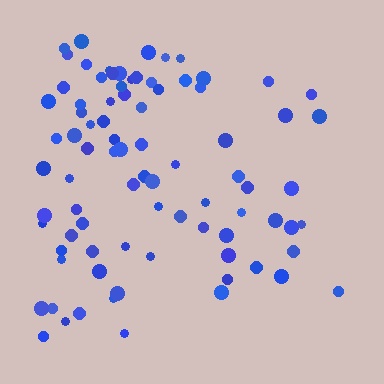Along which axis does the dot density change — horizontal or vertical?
Horizontal.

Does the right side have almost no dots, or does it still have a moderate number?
Still a moderate number, just noticeably fewer than the left.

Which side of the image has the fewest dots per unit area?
The right.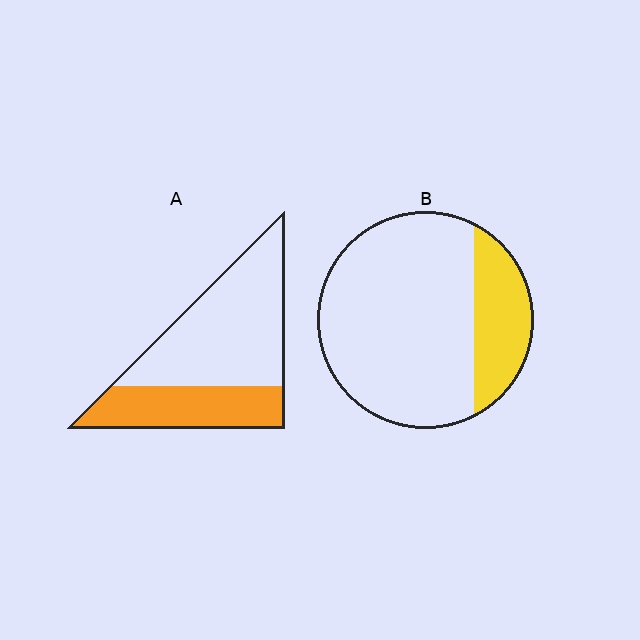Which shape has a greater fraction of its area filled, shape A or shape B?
Shape A.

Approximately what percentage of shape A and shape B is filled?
A is approximately 35% and B is approximately 25%.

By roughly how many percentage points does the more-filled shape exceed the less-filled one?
By roughly 15 percentage points (A over B).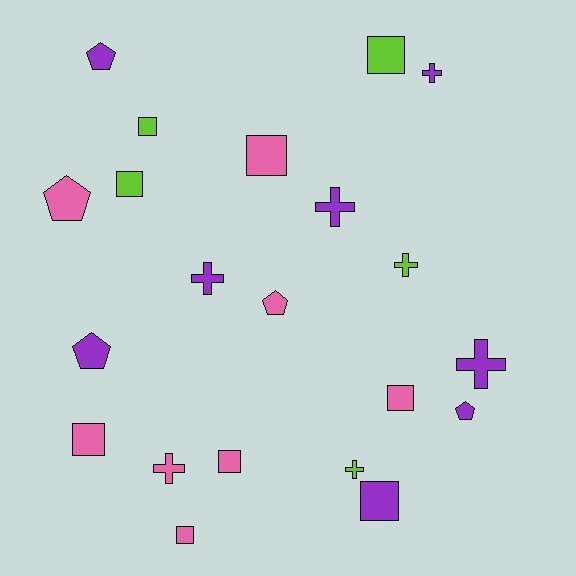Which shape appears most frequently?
Square, with 9 objects.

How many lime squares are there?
There are 3 lime squares.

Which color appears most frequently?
Pink, with 8 objects.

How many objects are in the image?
There are 21 objects.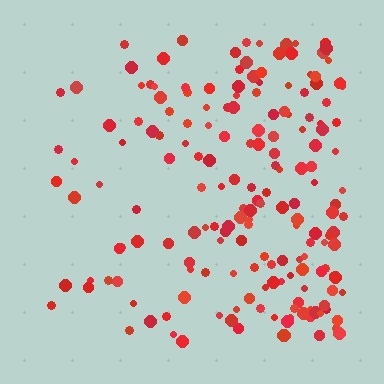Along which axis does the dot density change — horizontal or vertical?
Horizontal.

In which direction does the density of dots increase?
From left to right, with the right side densest.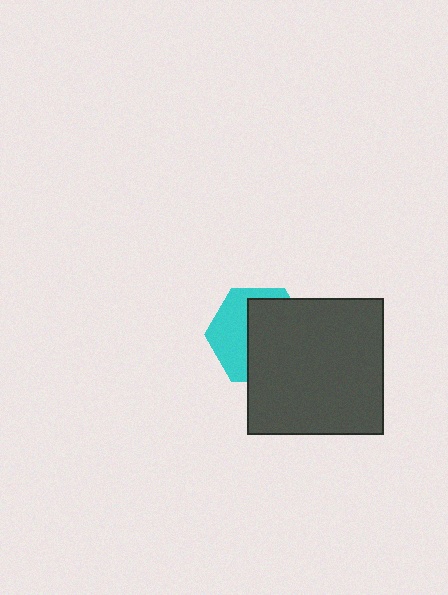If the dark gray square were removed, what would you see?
You would see the complete cyan hexagon.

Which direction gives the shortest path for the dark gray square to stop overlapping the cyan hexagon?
Moving right gives the shortest separation.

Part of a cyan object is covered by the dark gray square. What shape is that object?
It is a hexagon.